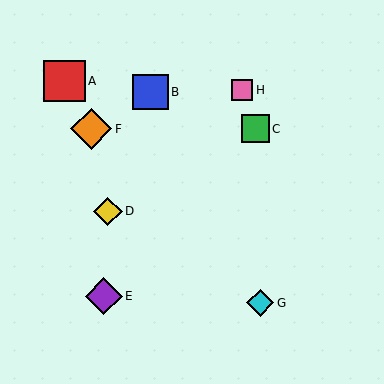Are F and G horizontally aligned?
No, F is at y≈129 and G is at y≈303.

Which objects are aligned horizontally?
Objects C, F are aligned horizontally.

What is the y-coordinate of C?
Object C is at y≈129.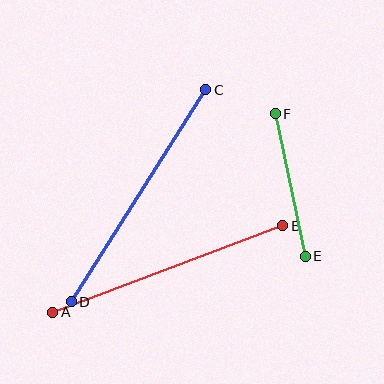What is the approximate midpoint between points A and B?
The midpoint is at approximately (168, 269) pixels.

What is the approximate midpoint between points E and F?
The midpoint is at approximately (290, 185) pixels.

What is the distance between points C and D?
The distance is approximately 251 pixels.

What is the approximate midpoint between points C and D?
The midpoint is at approximately (138, 196) pixels.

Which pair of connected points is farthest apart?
Points C and D are farthest apart.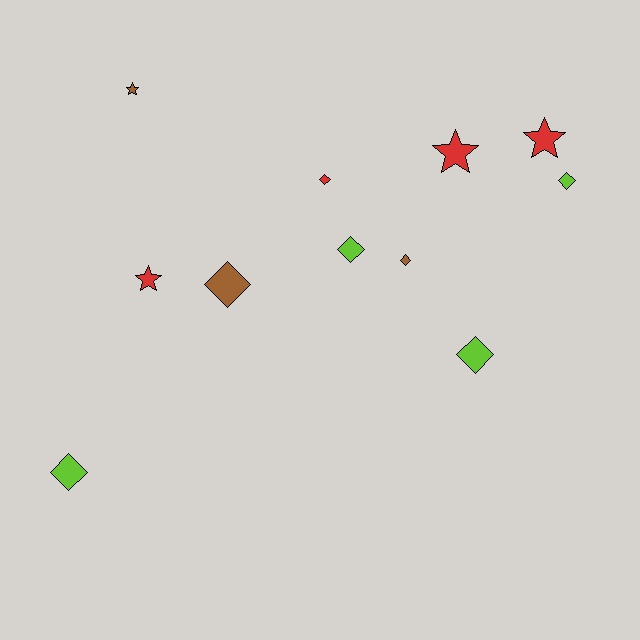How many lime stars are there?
There are no lime stars.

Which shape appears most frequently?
Diamond, with 7 objects.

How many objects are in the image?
There are 11 objects.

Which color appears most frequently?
Lime, with 4 objects.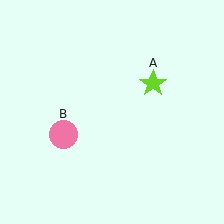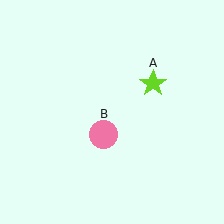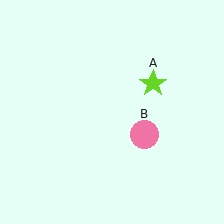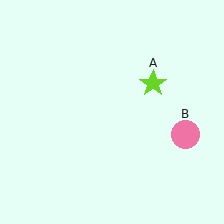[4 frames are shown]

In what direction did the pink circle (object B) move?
The pink circle (object B) moved right.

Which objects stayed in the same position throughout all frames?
Lime star (object A) remained stationary.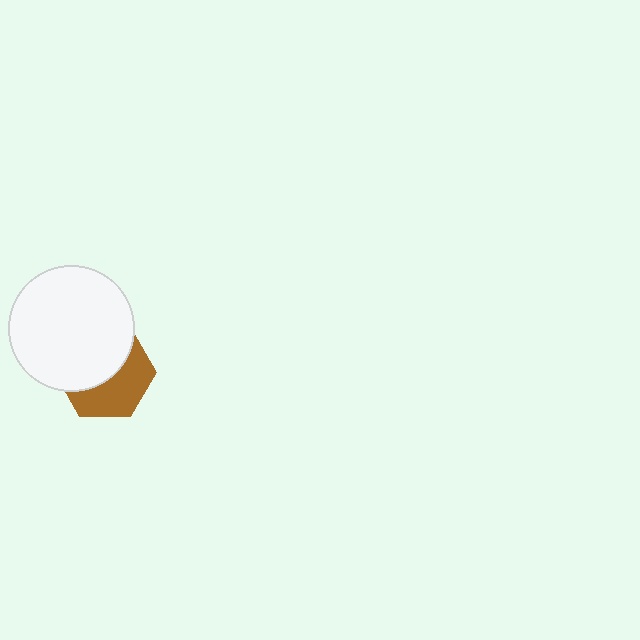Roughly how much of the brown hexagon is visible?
About half of it is visible (roughly 47%).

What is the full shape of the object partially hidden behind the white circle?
The partially hidden object is a brown hexagon.